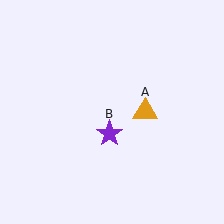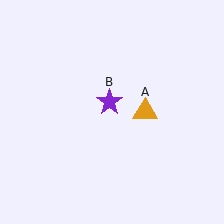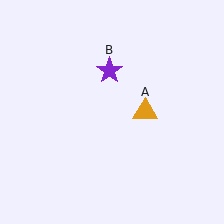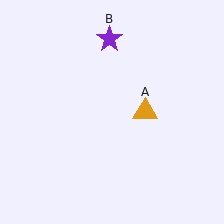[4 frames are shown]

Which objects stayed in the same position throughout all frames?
Orange triangle (object A) remained stationary.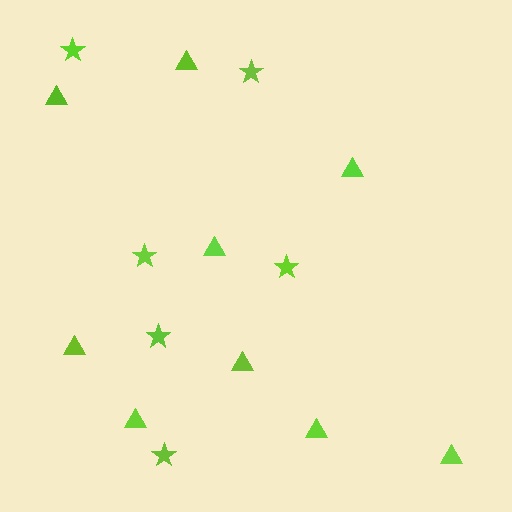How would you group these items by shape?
There are 2 groups: one group of triangles (9) and one group of stars (6).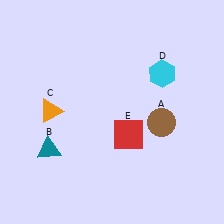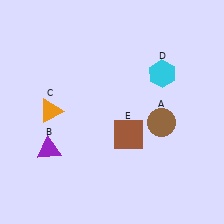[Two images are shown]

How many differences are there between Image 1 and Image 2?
There are 2 differences between the two images.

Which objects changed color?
B changed from teal to purple. E changed from red to brown.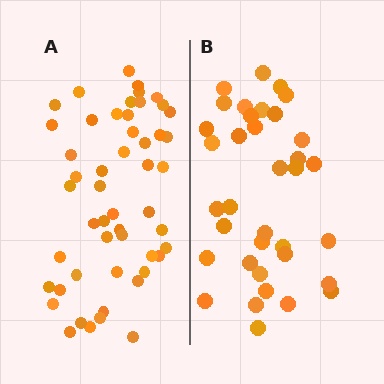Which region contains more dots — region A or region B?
Region A (the left region) has more dots.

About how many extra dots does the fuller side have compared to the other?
Region A has approximately 15 more dots than region B.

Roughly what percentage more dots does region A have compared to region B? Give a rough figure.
About 40% more.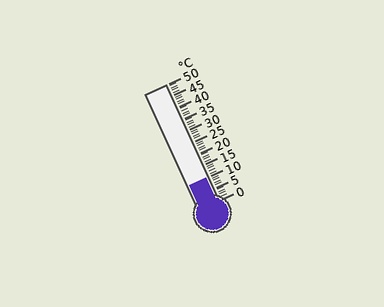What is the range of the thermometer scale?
The thermometer scale ranges from 0°C to 50°C.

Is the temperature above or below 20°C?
The temperature is below 20°C.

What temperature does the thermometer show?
The thermometer shows approximately 10°C.